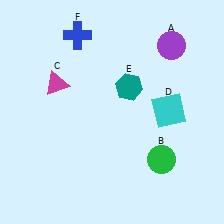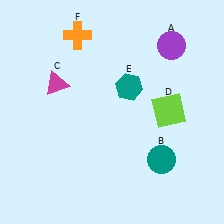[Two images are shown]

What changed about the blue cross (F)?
In Image 1, F is blue. In Image 2, it changed to orange.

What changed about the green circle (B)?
In Image 1, B is green. In Image 2, it changed to teal.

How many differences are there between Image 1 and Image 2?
There are 3 differences between the two images.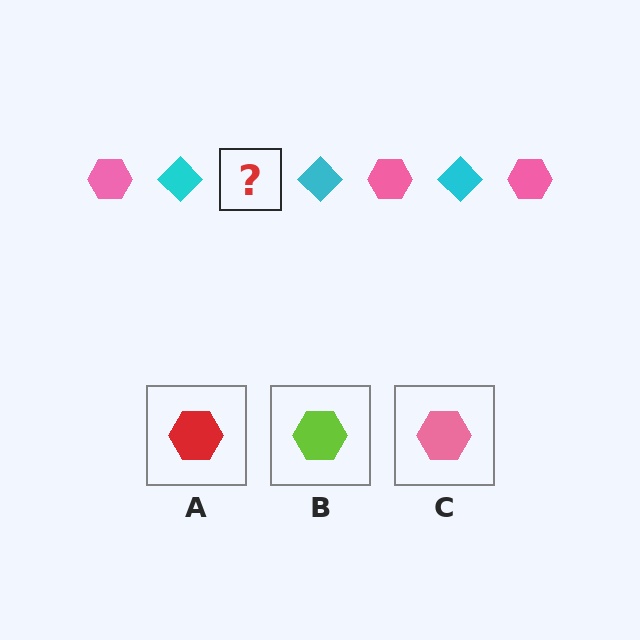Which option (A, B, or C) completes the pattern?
C.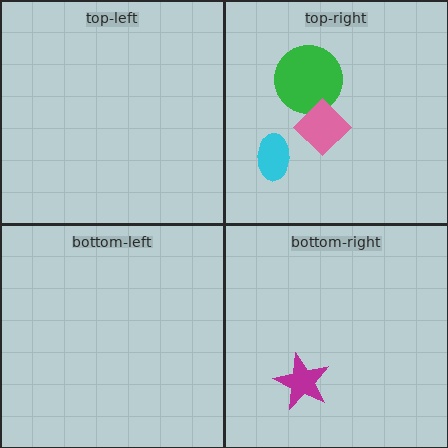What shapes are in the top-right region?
The green circle, the pink diamond, the cyan ellipse.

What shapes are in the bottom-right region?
The magenta star.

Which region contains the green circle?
The top-right region.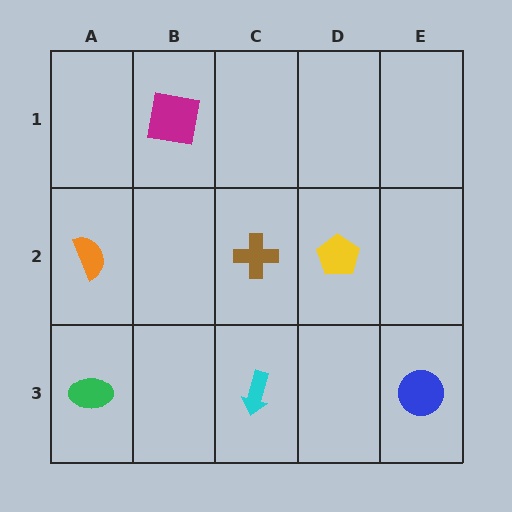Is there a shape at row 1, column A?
No, that cell is empty.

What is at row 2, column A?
An orange semicircle.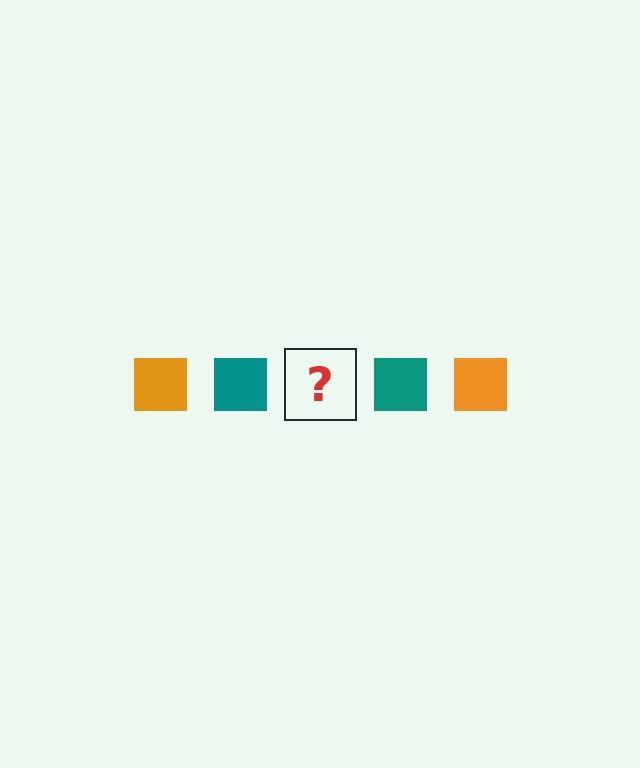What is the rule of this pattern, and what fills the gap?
The rule is that the pattern cycles through orange, teal squares. The gap should be filled with an orange square.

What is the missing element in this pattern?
The missing element is an orange square.